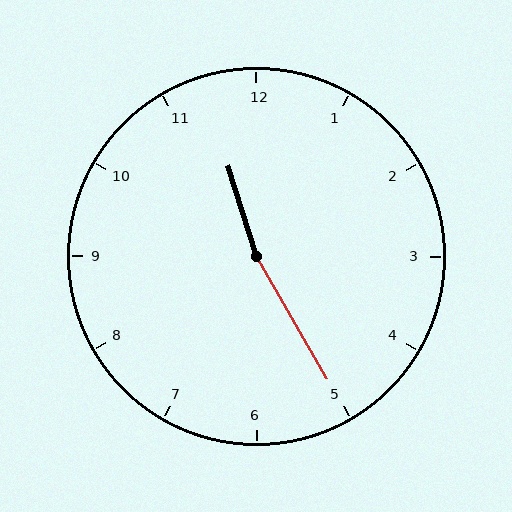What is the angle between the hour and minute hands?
Approximately 168 degrees.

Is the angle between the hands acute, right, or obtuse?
It is obtuse.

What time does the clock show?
11:25.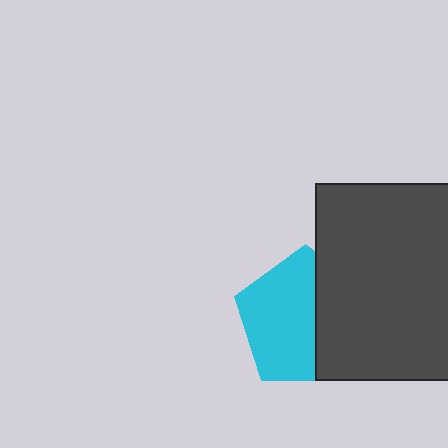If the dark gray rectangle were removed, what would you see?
You would see the complete cyan pentagon.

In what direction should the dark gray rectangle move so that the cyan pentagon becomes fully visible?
The dark gray rectangle should move right. That is the shortest direction to clear the overlap and leave the cyan pentagon fully visible.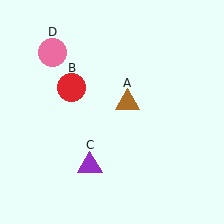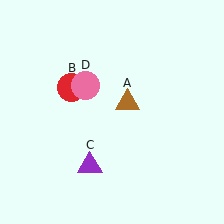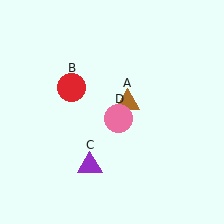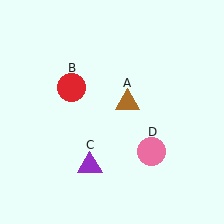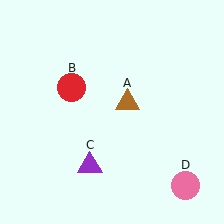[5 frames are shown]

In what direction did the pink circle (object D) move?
The pink circle (object D) moved down and to the right.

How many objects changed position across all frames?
1 object changed position: pink circle (object D).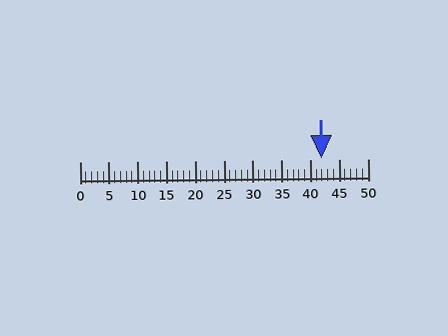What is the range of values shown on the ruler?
The ruler shows values from 0 to 50.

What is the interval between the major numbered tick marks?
The major tick marks are spaced 5 units apart.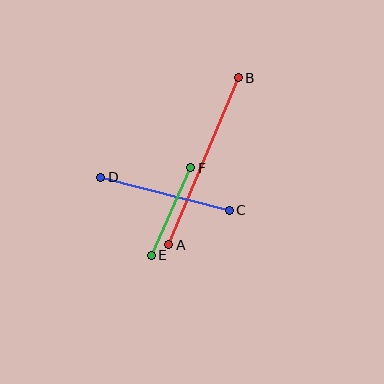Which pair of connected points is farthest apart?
Points A and B are farthest apart.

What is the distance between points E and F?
The distance is approximately 96 pixels.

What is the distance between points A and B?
The distance is approximately 181 pixels.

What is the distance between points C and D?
The distance is approximately 133 pixels.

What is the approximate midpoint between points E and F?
The midpoint is at approximately (171, 211) pixels.